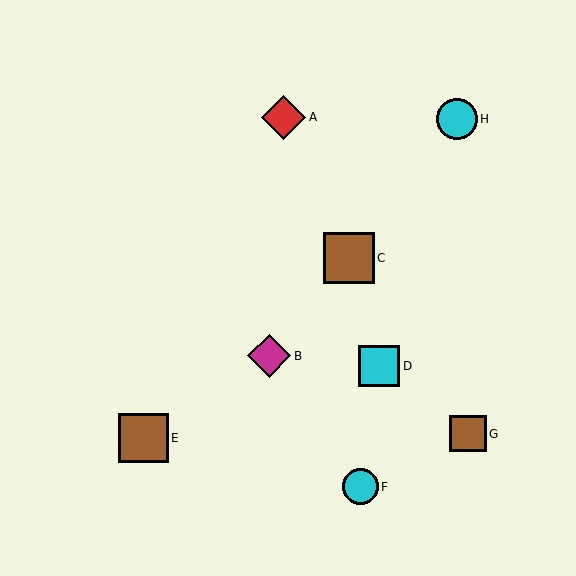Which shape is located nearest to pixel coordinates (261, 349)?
The magenta diamond (labeled B) at (269, 356) is nearest to that location.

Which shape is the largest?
The brown square (labeled C) is the largest.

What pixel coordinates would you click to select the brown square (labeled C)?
Click at (349, 258) to select the brown square C.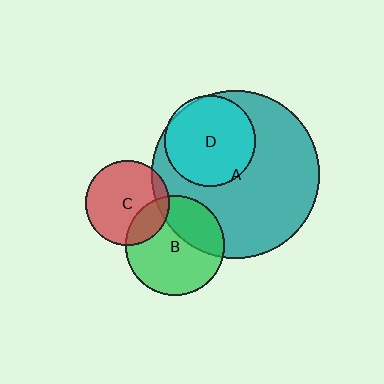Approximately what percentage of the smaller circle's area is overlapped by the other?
Approximately 30%.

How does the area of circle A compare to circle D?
Approximately 3.4 times.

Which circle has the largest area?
Circle A (teal).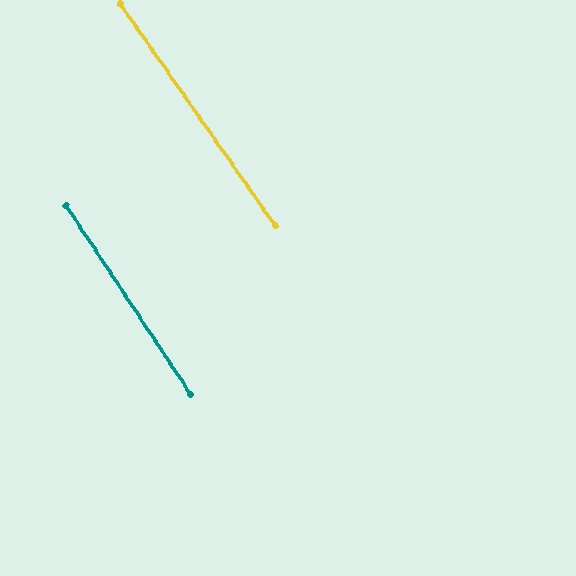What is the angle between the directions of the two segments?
Approximately 2 degrees.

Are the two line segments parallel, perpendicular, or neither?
Parallel — their directions differ by only 1.7°.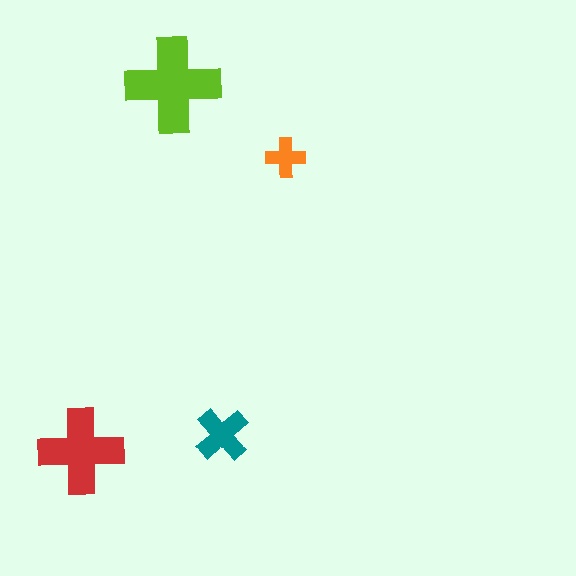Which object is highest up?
The lime cross is topmost.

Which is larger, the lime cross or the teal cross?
The lime one.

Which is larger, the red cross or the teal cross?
The red one.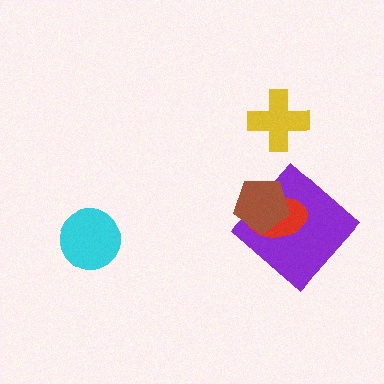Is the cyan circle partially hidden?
No, no other shape covers it.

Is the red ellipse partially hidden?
Yes, it is partially covered by another shape.